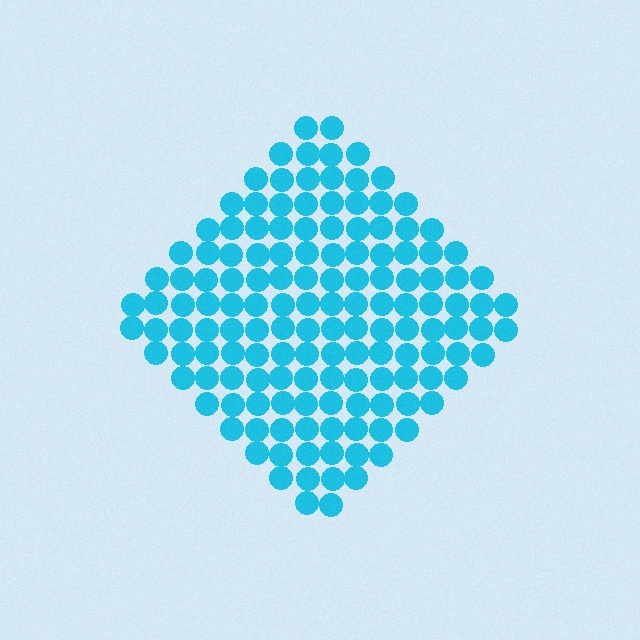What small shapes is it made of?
It is made of small circles.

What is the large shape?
The large shape is a diamond.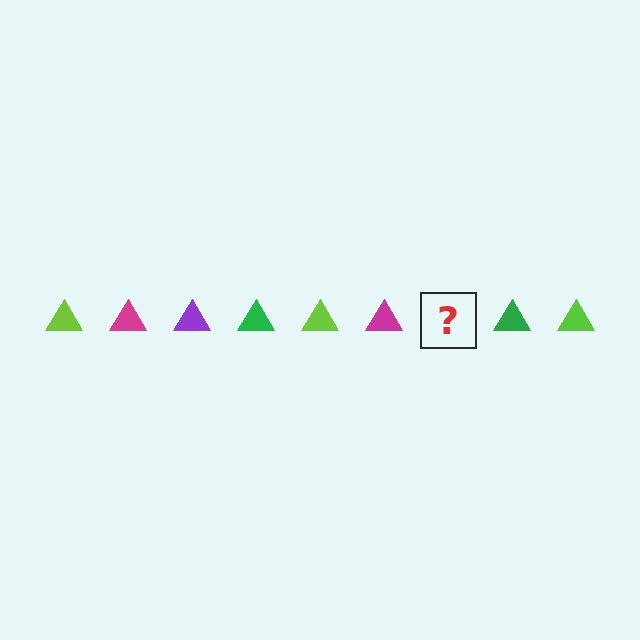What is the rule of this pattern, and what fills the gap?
The rule is that the pattern cycles through lime, magenta, purple, green triangles. The gap should be filled with a purple triangle.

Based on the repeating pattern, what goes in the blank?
The blank should be a purple triangle.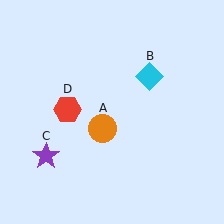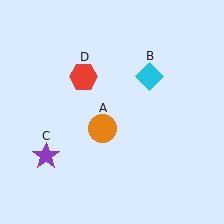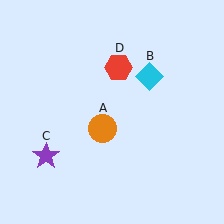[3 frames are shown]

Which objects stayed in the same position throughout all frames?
Orange circle (object A) and cyan diamond (object B) and purple star (object C) remained stationary.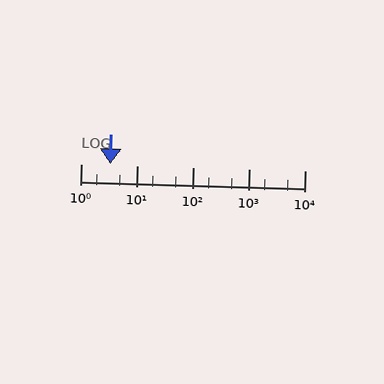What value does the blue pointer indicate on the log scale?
The pointer indicates approximately 3.4.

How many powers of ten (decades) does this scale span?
The scale spans 4 decades, from 1 to 10000.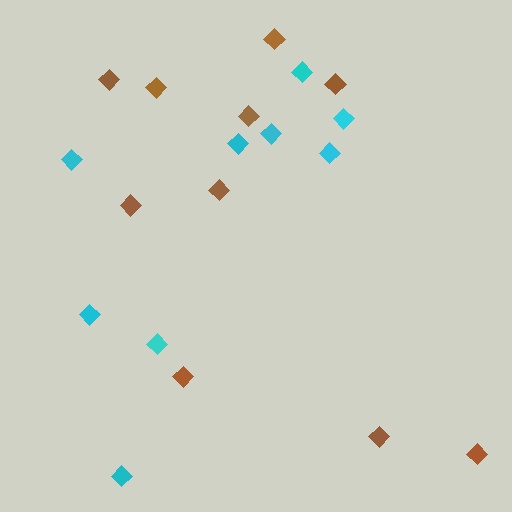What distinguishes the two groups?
There are 2 groups: one group of cyan diamonds (9) and one group of brown diamonds (10).